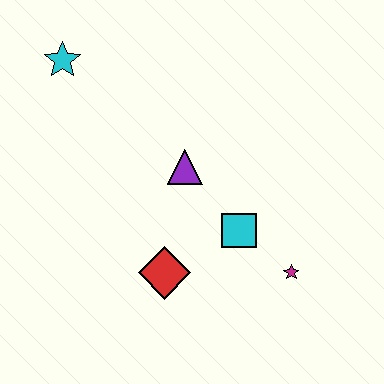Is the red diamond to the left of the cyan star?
No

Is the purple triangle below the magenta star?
No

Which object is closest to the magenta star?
The cyan square is closest to the magenta star.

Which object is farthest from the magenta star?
The cyan star is farthest from the magenta star.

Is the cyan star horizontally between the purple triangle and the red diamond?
No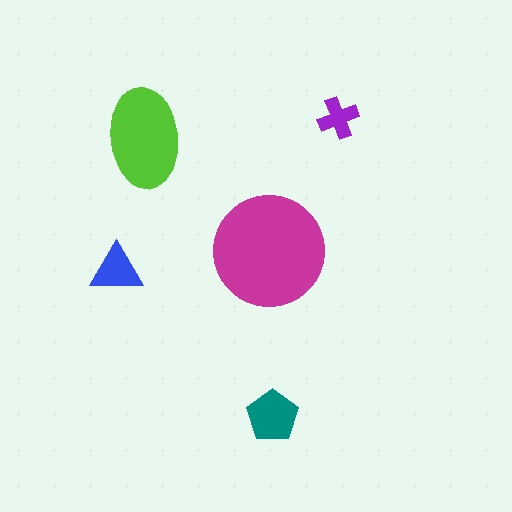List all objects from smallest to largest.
The purple cross, the blue triangle, the teal pentagon, the lime ellipse, the magenta circle.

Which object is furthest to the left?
The blue triangle is leftmost.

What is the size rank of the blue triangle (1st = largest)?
4th.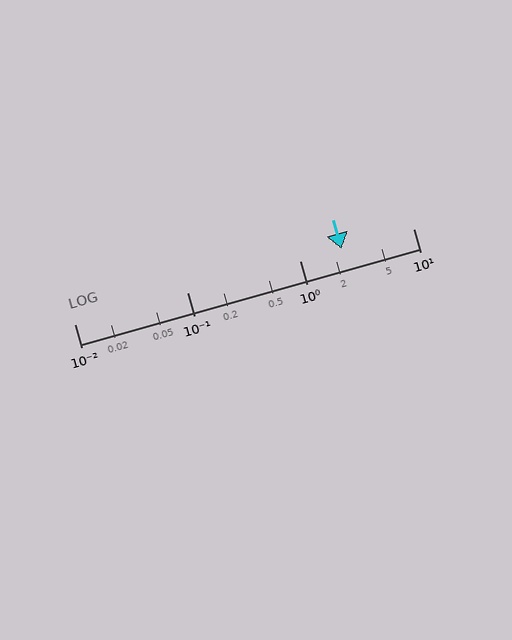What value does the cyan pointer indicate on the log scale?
The pointer indicates approximately 2.3.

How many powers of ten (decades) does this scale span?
The scale spans 3 decades, from 0.01 to 10.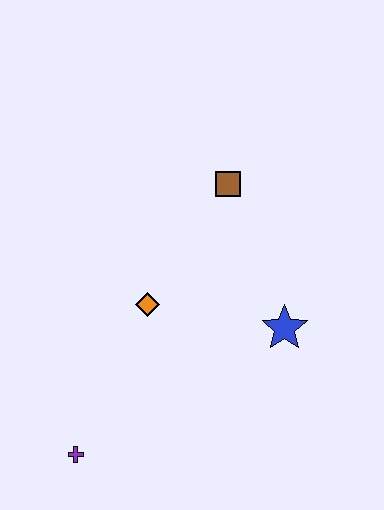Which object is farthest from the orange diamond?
The purple cross is farthest from the orange diamond.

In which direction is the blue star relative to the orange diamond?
The blue star is to the right of the orange diamond.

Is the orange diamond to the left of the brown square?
Yes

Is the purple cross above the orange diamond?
No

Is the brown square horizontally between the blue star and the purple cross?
Yes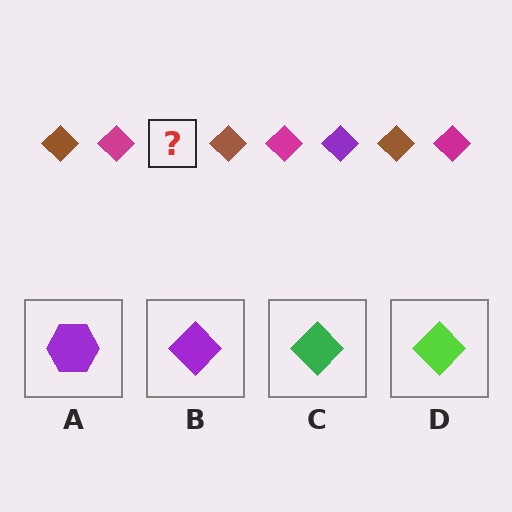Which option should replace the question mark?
Option B.